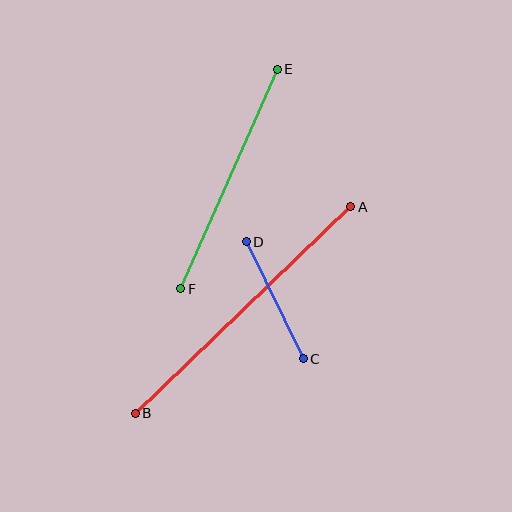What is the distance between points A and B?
The distance is approximately 298 pixels.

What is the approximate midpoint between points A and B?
The midpoint is at approximately (243, 310) pixels.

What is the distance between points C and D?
The distance is approximately 130 pixels.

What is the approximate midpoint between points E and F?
The midpoint is at approximately (229, 179) pixels.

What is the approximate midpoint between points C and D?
The midpoint is at approximately (275, 300) pixels.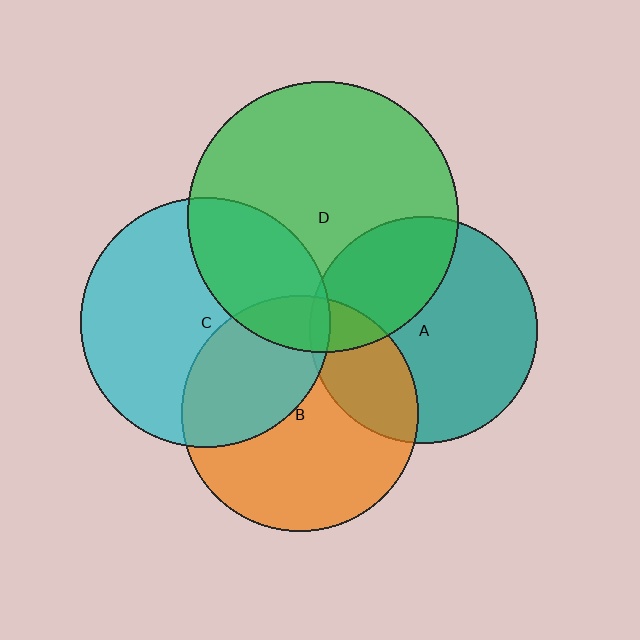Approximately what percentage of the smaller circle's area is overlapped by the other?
Approximately 5%.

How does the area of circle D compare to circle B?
Approximately 1.3 times.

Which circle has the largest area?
Circle D (green).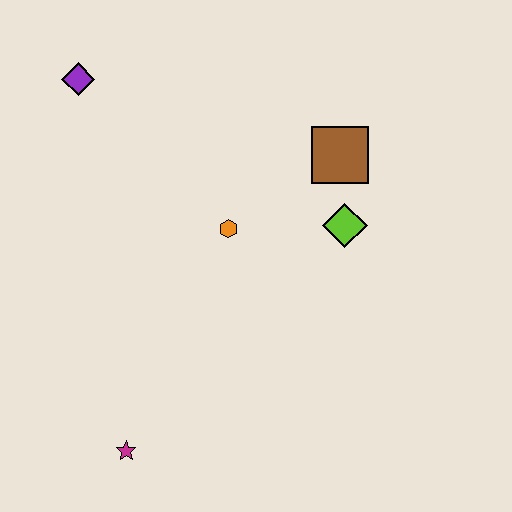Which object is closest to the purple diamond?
The orange hexagon is closest to the purple diamond.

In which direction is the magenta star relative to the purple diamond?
The magenta star is below the purple diamond.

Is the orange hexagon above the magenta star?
Yes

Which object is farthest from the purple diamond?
The magenta star is farthest from the purple diamond.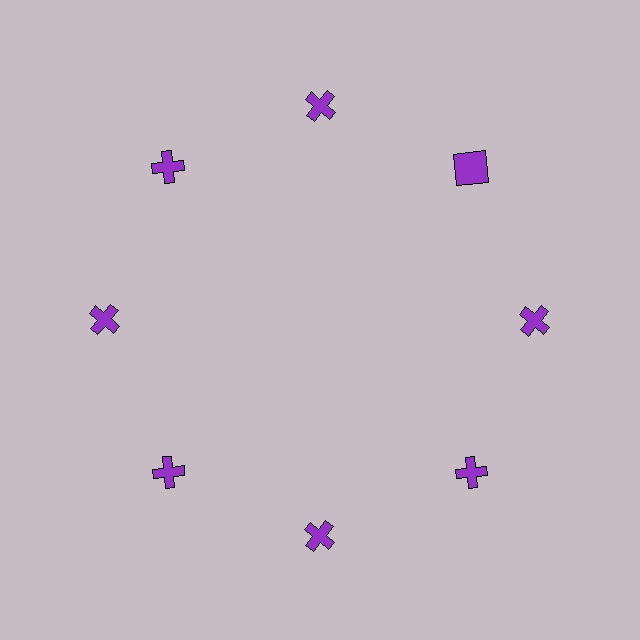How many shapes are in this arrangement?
There are 8 shapes arranged in a ring pattern.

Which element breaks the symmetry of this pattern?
The purple square at roughly the 2 o'clock position breaks the symmetry. All other shapes are purple crosses.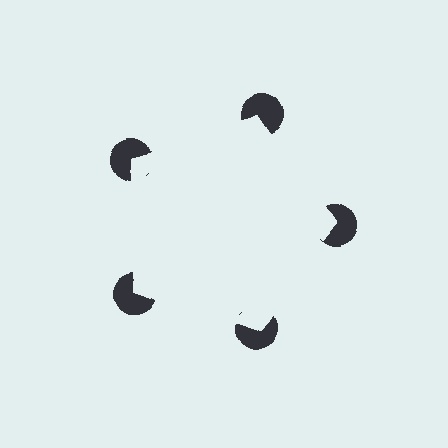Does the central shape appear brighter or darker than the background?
It typically appears slightly brighter than the background, even though no actual brightness change is drawn.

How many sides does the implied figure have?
5 sides.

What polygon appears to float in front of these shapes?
An illusory pentagon — its edges are inferred from the aligned wedge cuts in the pac-man discs, not physically drawn.